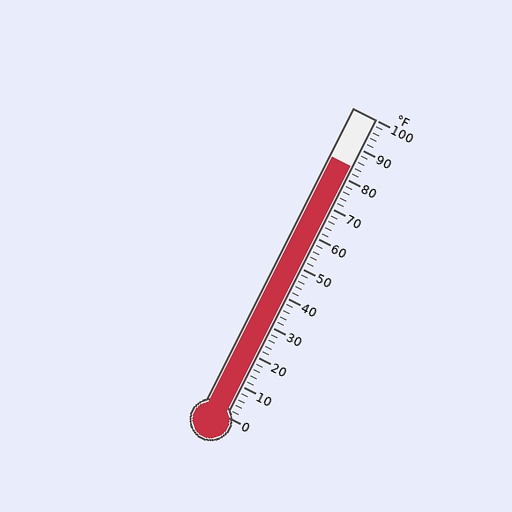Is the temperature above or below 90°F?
The temperature is below 90°F.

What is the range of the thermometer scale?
The thermometer scale ranges from 0°F to 100°F.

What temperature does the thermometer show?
The thermometer shows approximately 84°F.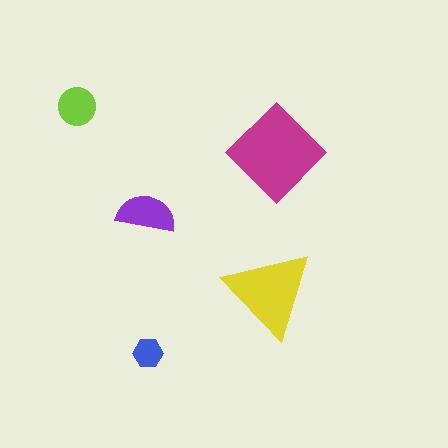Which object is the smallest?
The blue hexagon.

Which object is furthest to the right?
The magenta diamond is rightmost.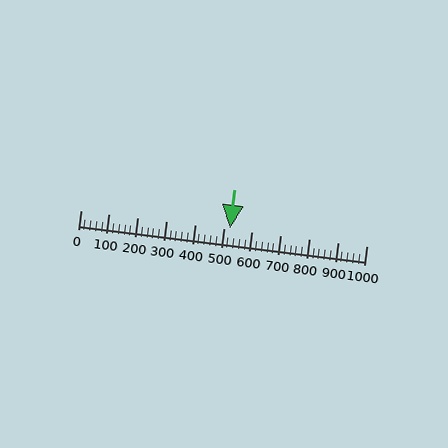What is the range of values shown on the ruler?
The ruler shows values from 0 to 1000.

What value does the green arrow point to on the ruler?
The green arrow points to approximately 523.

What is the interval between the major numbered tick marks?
The major tick marks are spaced 100 units apart.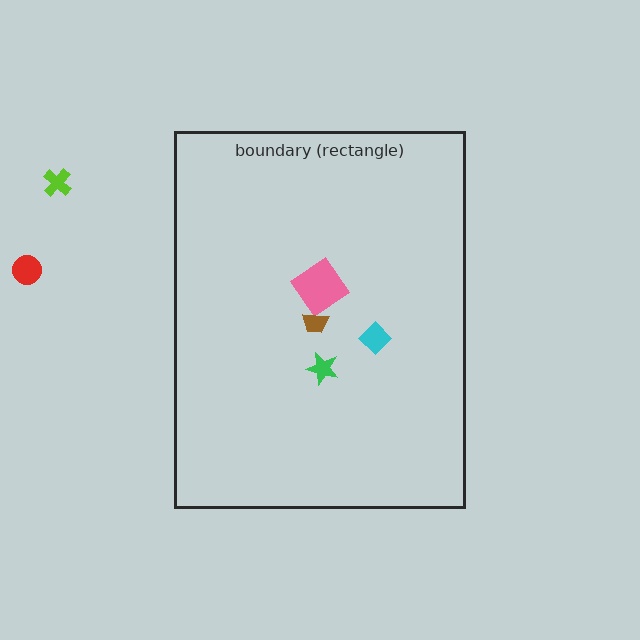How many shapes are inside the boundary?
4 inside, 2 outside.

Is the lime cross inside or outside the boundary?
Outside.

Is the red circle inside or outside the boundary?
Outside.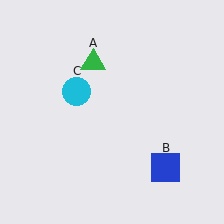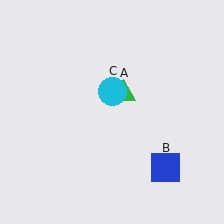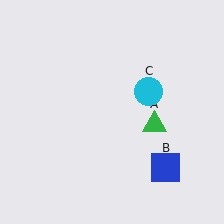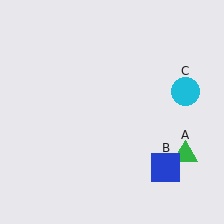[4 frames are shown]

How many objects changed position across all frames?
2 objects changed position: green triangle (object A), cyan circle (object C).